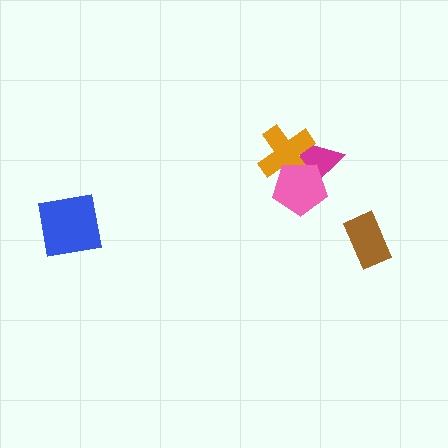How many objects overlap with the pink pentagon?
2 objects overlap with the pink pentagon.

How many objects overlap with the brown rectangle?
0 objects overlap with the brown rectangle.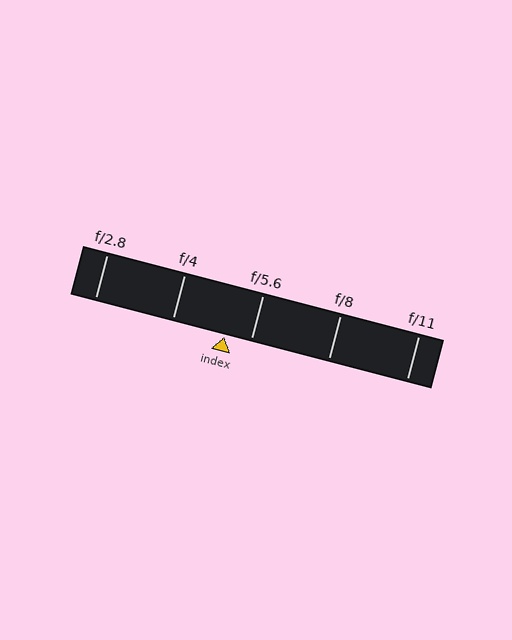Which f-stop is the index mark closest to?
The index mark is closest to f/5.6.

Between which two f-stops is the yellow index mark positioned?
The index mark is between f/4 and f/5.6.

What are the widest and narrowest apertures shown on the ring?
The widest aperture shown is f/2.8 and the narrowest is f/11.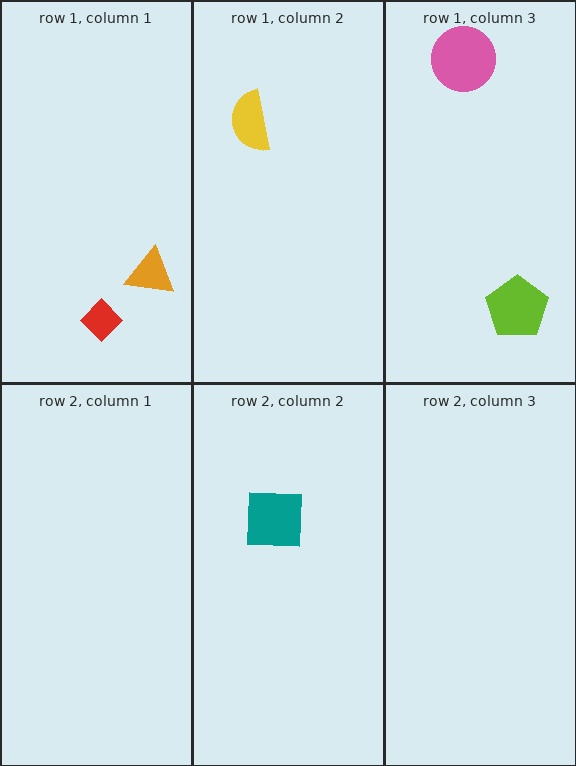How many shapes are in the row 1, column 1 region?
2.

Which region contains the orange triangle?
The row 1, column 1 region.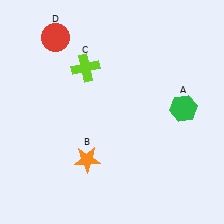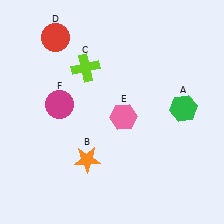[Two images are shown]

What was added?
A pink hexagon (E), a magenta circle (F) were added in Image 2.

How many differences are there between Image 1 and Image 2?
There are 2 differences between the two images.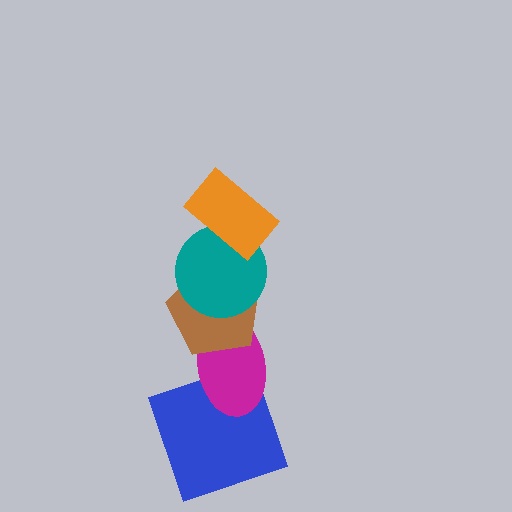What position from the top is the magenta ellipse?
The magenta ellipse is 4th from the top.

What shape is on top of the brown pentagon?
The teal circle is on top of the brown pentagon.